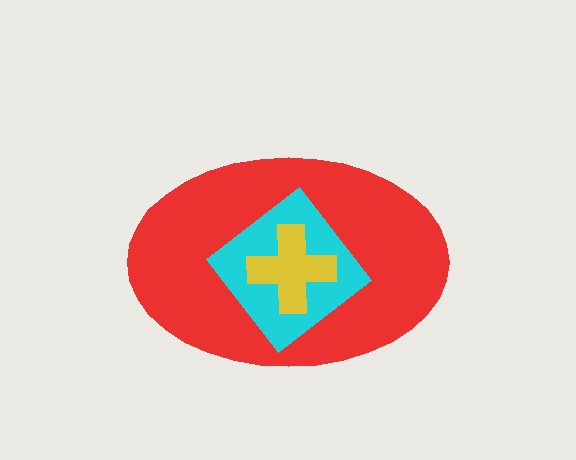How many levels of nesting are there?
3.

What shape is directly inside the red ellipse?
The cyan diamond.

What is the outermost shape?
The red ellipse.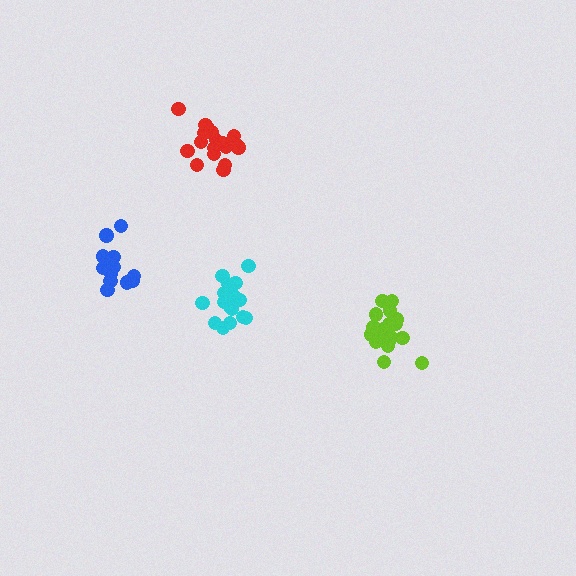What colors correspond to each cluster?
The clusters are colored: red, cyan, blue, lime.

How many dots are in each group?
Group 1: 19 dots, Group 2: 17 dots, Group 3: 15 dots, Group 4: 20 dots (71 total).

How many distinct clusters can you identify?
There are 4 distinct clusters.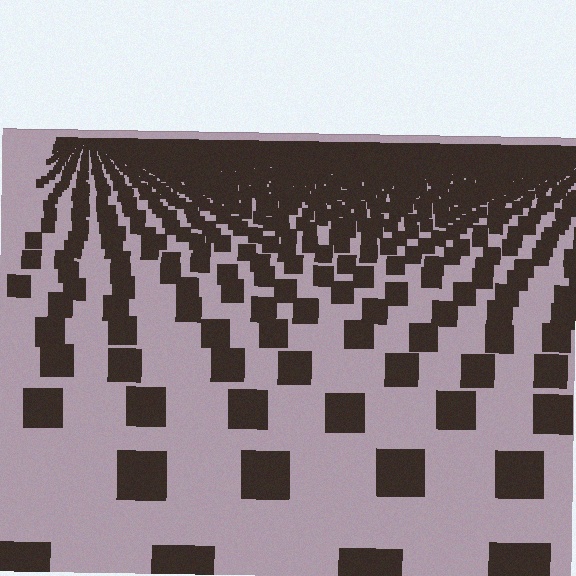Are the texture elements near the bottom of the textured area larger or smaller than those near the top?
Larger. Near the bottom, elements are closer to the viewer and appear at a bigger on-screen size.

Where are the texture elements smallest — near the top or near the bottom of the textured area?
Near the top.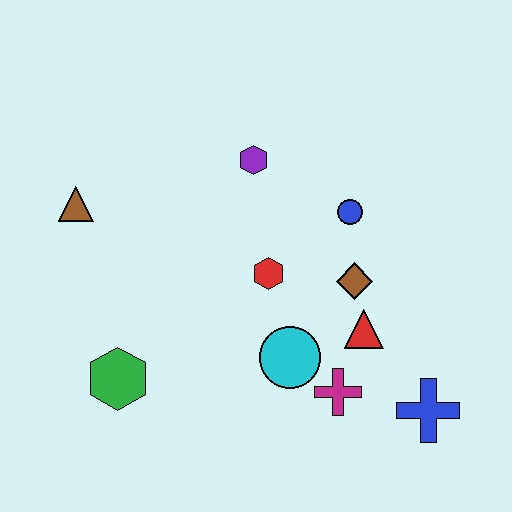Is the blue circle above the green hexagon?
Yes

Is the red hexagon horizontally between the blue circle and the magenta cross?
No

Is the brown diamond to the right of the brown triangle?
Yes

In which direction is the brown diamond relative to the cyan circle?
The brown diamond is above the cyan circle.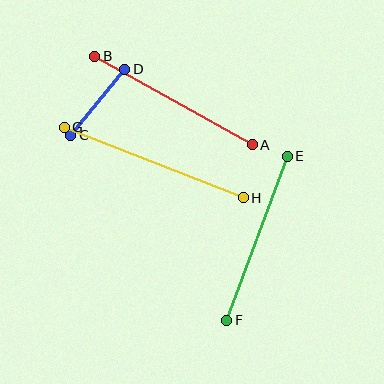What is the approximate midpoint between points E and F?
The midpoint is at approximately (257, 238) pixels.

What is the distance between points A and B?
The distance is approximately 181 pixels.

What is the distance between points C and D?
The distance is approximately 85 pixels.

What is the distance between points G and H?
The distance is approximately 193 pixels.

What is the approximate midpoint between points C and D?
The midpoint is at approximately (98, 102) pixels.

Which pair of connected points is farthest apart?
Points G and H are farthest apart.